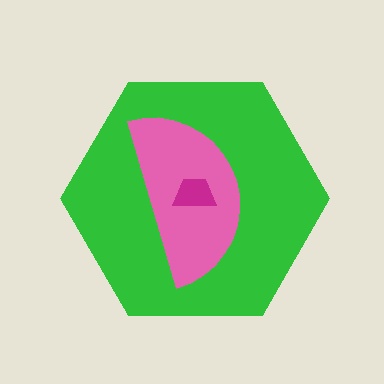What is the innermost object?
The magenta trapezoid.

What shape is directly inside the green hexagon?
The pink semicircle.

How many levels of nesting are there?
3.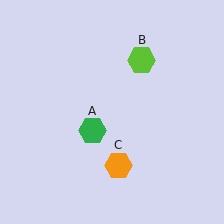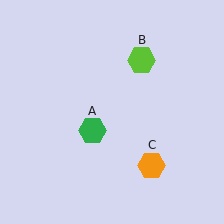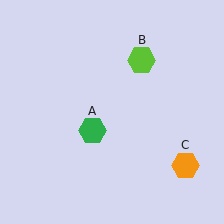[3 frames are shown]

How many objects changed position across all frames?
1 object changed position: orange hexagon (object C).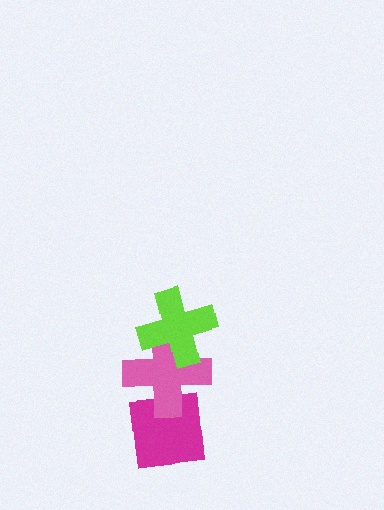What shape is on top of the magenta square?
The pink cross is on top of the magenta square.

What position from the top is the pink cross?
The pink cross is 2nd from the top.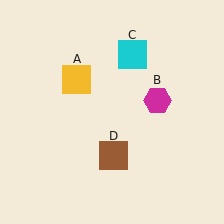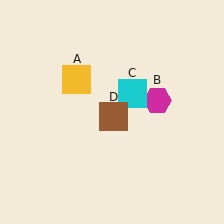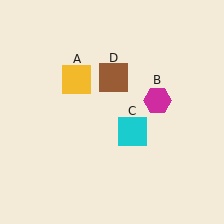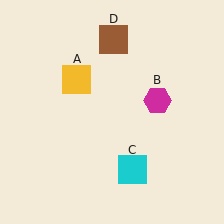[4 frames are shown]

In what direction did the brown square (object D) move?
The brown square (object D) moved up.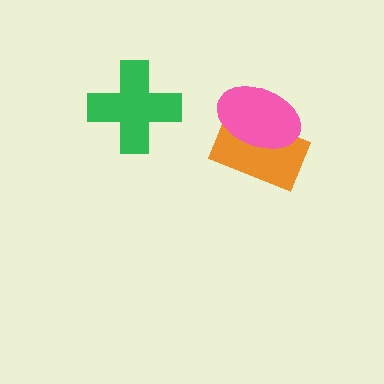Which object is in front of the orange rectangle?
The pink ellipse is in front of the orange rectangle.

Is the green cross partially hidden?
No, no other shape covers it.